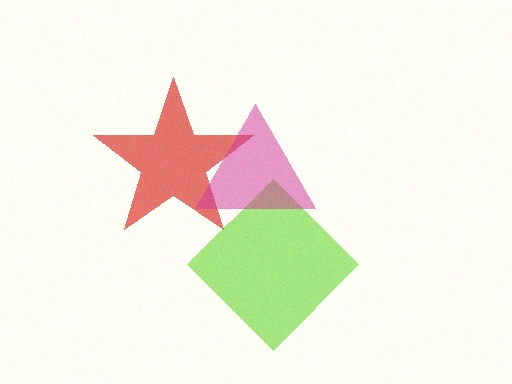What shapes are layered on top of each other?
The layered shapes are: a lime diamond, a red star, a magenta triangle.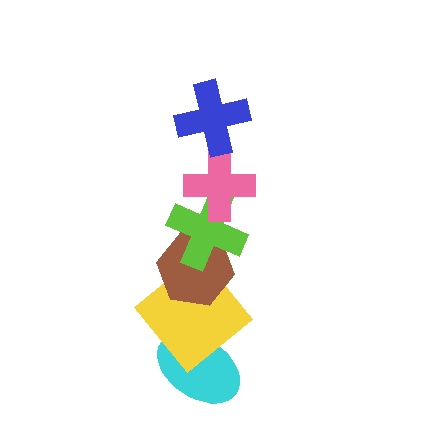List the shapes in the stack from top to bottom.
From top to bottom: the blue cross, the pink cross, the lime cross, the brown hexagon, the yellow diamond, the cyan ellipse.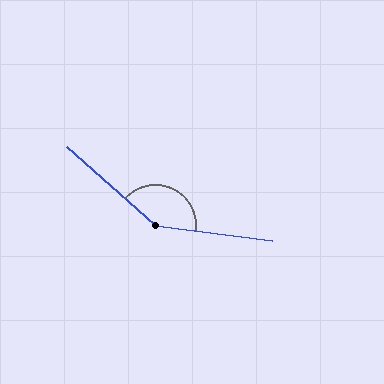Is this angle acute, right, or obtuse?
It is obtuse.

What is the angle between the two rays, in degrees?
Approximately 146 degrees.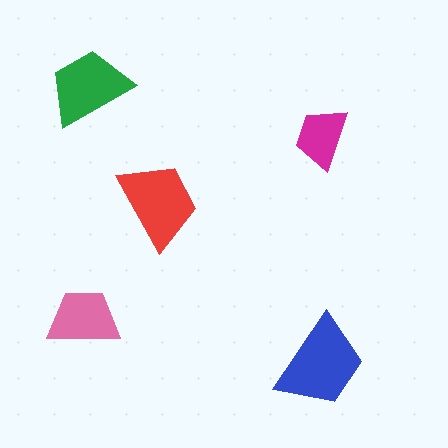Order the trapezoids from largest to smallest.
the blue one, the red one, the green one, the pink one, the magenta one.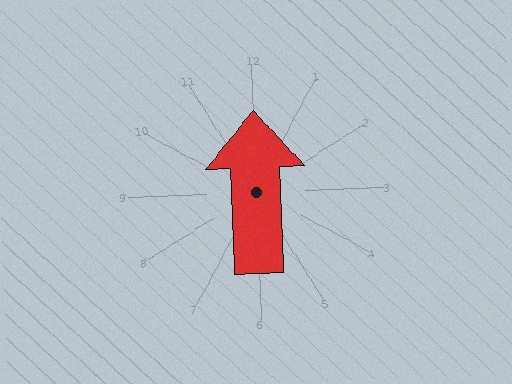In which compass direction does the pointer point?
North.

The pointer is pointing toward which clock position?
Roughly 12 o'clock.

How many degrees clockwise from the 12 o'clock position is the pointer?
Approximately 0 degrees.